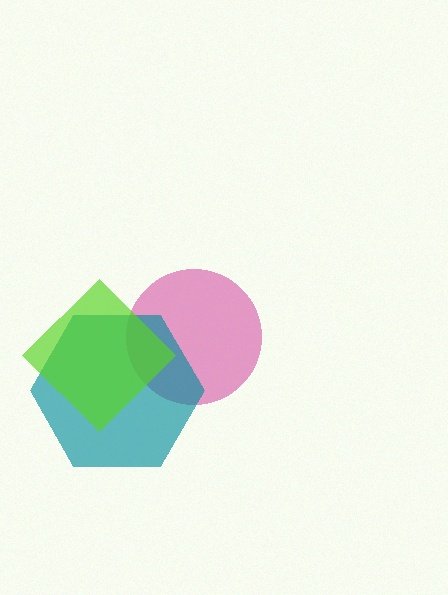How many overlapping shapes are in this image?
There are 3 overlapping shapes in the image.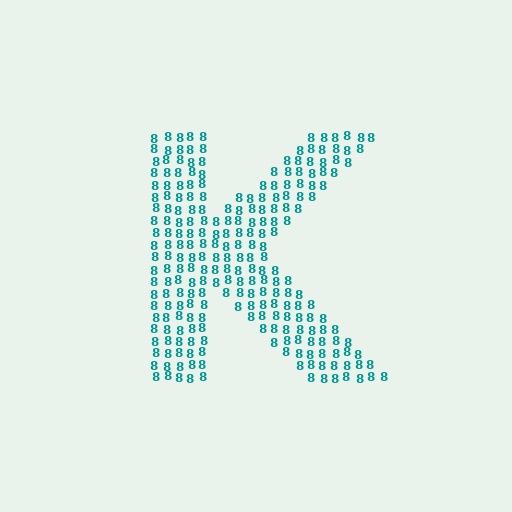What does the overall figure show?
The overall figure shows the letter K.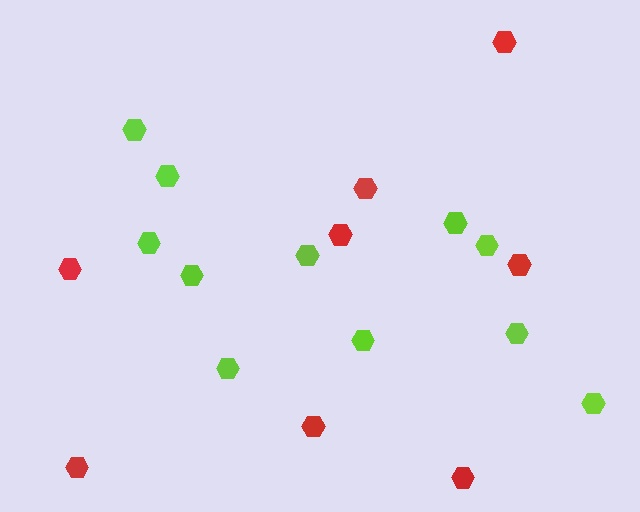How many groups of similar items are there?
There are 2 groups: one group of lime hexagons (11) and one group of red hexagons (8).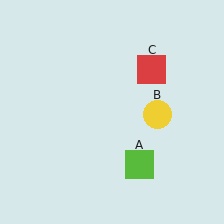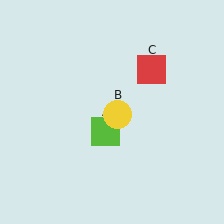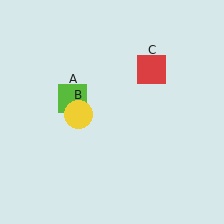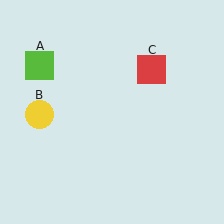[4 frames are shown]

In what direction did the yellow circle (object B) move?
The yellow circle (object B) moved left.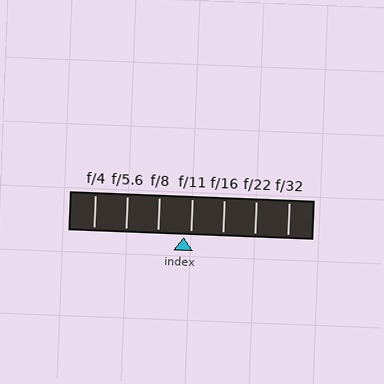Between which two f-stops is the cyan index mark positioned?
The index mark is between f/8 and f/11.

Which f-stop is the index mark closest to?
The index mark is closest to f/11.